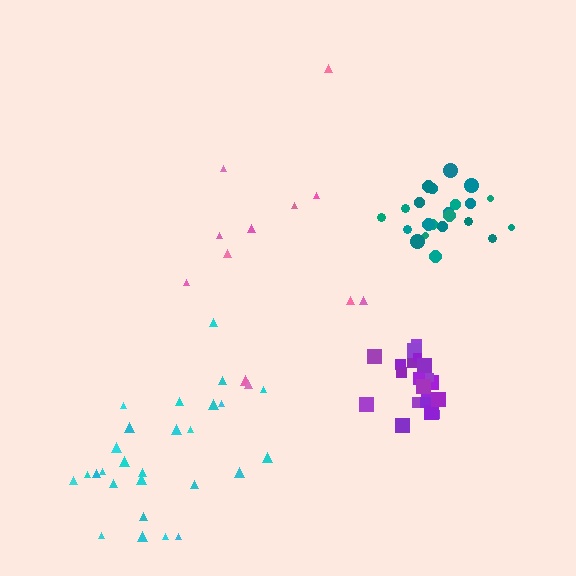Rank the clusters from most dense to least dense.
purple, teal, cyan, pink.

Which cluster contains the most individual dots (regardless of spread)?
Cyan (27).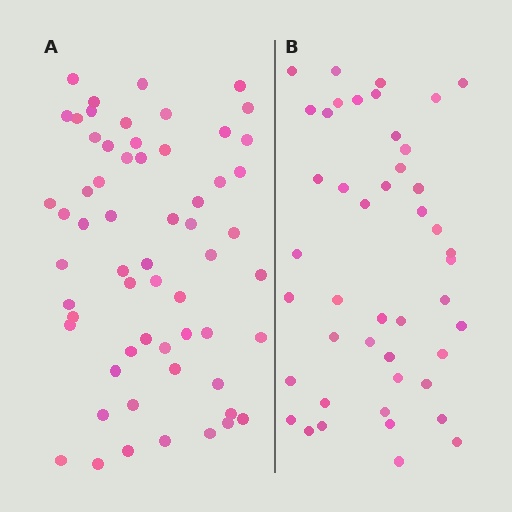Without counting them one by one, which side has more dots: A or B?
Region A (the left region) has more dots.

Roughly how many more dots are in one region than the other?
Region A has approximately 15 more dots than region B.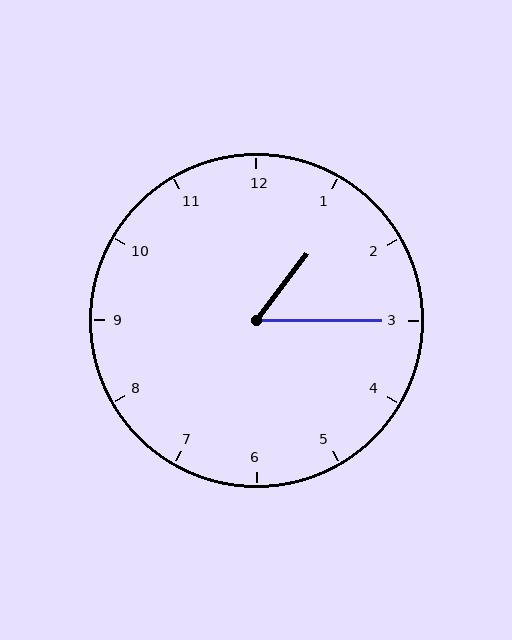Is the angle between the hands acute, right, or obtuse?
It is acute.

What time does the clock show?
1:15.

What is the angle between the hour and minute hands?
Approximately 52 degrees.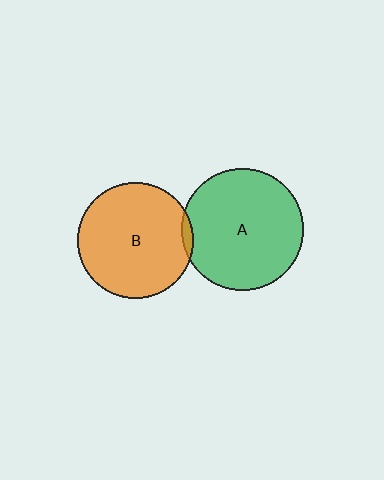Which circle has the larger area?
Circle A (green).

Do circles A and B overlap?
Yes.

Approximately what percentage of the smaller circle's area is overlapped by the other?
Approximately 5%.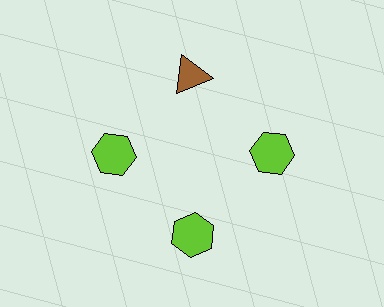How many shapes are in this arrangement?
There are 4 shapes arranged in a ring pattern.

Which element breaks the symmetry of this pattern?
The brown triangle at roughly the 12 o'clock position breaks the symmetry. All other shapes are lime hexagons.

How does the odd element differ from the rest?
It differs in both color (brown instead of lime) and shape (triangle instead of hexagon).